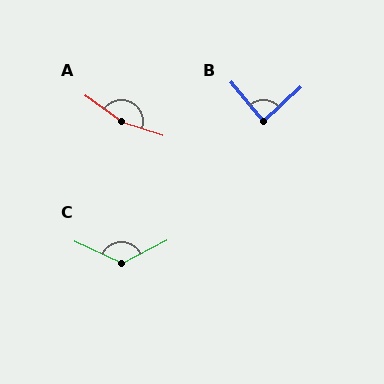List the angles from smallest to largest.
B (88°), C (128°), A (162°).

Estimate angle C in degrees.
Approximately 128 degrees.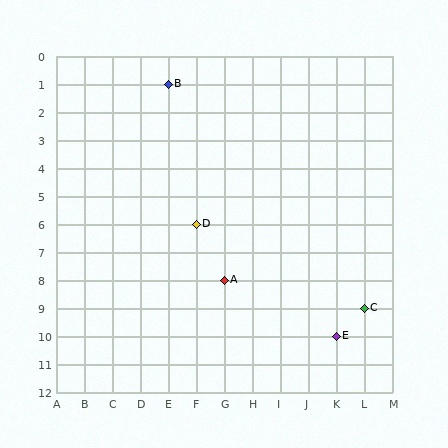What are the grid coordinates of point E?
Point E is at grid coordinates (K, 10).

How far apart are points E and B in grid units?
Points E and B are 6 columns and 9 rows apart (about 10.8 grid units diagonally).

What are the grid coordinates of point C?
Point C is at grid coordinates (L, 9).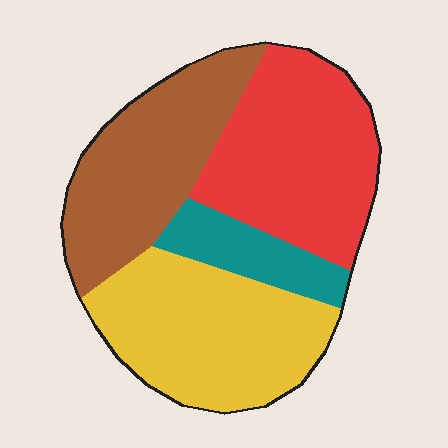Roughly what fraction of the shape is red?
Red covers roughly 30% of the shape.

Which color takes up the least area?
Teal, at roughly 10%.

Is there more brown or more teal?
Brown.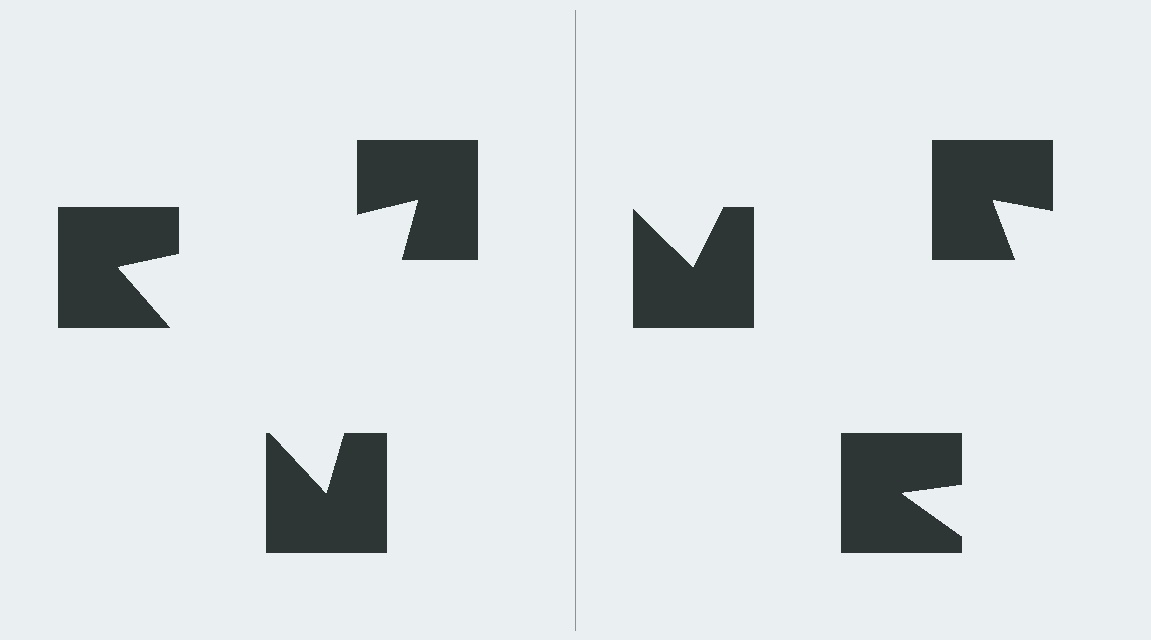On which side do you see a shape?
An illusory triangle appears on the left side. On the right side the wedge cuts are rotated, so no coherent shape forms.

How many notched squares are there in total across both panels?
6 — 3 on each side.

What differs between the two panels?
The notched squares are positioned identically on both sides; only the wedge orientations differ. On the left they align to a triangle; on the right they are misaligned.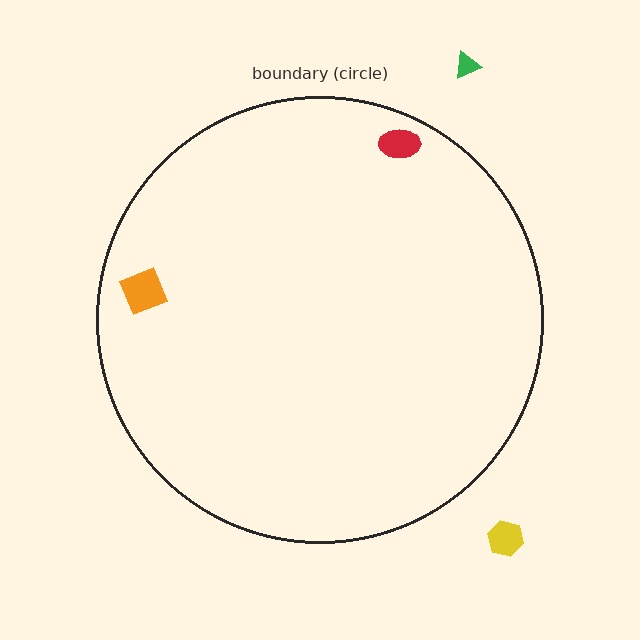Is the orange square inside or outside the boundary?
Inside.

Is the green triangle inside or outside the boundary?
Outside.